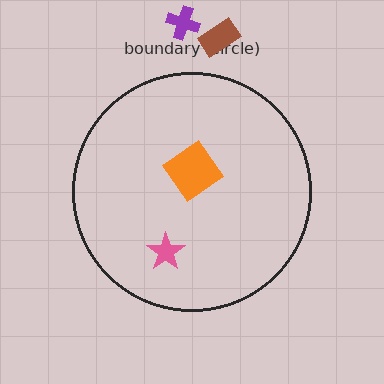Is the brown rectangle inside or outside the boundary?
Outside.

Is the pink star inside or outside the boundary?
Inside.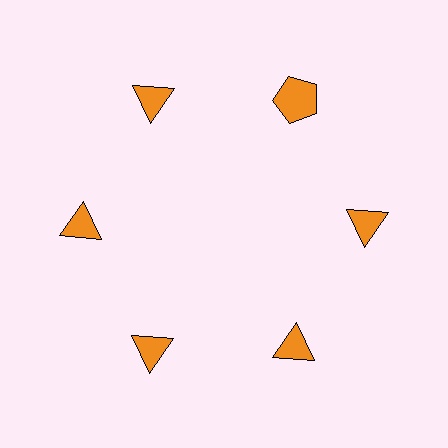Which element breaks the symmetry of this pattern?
The orange pentagon at roughly the 1 o'clock position breaks the symmetry. All other shapes are orange triangles.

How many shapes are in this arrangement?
There are 6 shapes arranged in a ring pattern.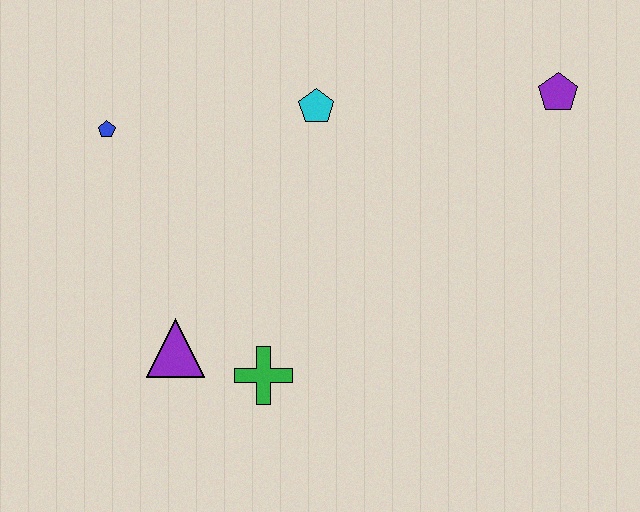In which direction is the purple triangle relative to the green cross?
The purple triangle is to the left of the green cross.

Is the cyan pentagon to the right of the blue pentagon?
Yes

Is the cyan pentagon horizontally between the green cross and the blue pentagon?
No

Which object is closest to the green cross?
The purple triangle is closest to the green cross.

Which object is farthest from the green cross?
The purple pentagon is farthest from the green cross.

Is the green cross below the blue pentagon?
Yes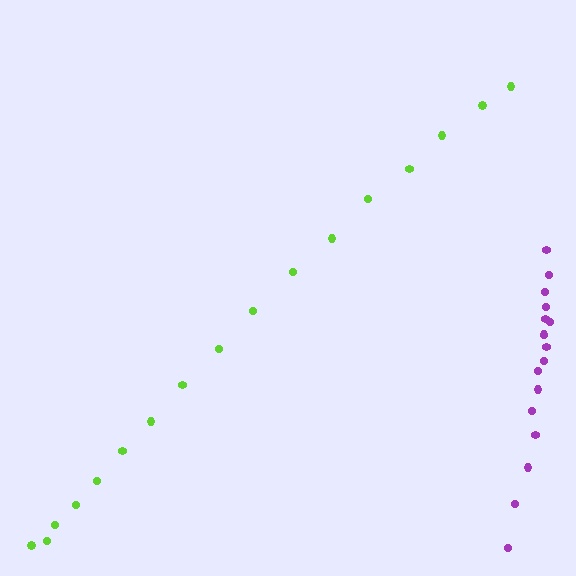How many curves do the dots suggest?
There are 2 distinct paths.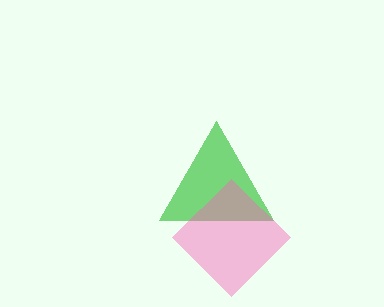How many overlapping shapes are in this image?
There are 2 overlapping shapes in the image.